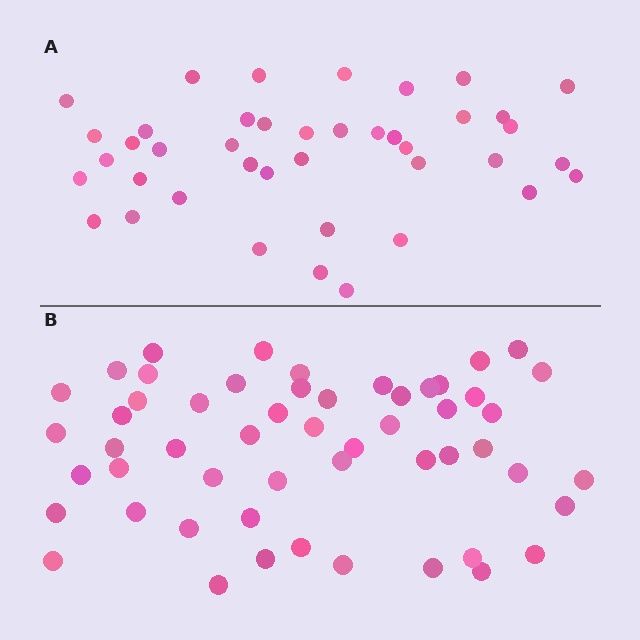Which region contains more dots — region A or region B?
Region B (the bottom region) has more dots.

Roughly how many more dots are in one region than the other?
Region B has approximately 15 more dots than region A.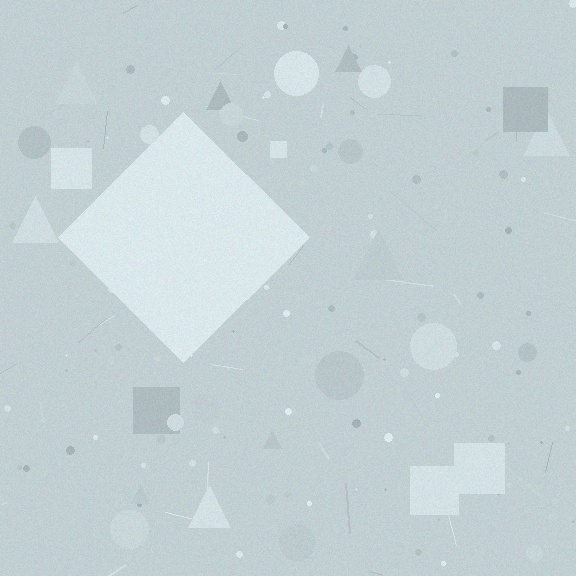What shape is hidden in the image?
A diamond is hidden in the image.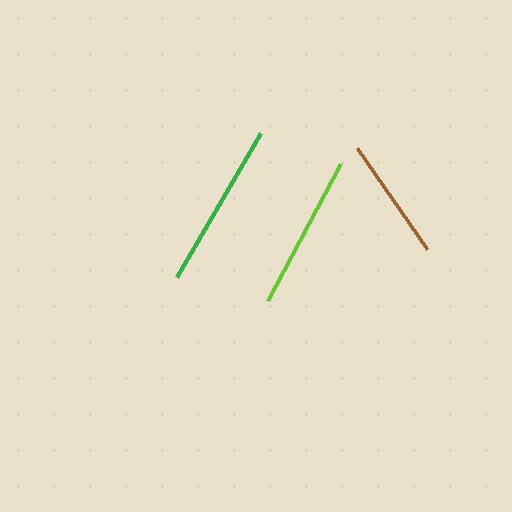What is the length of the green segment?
The green segment is approximately 167 pixels long.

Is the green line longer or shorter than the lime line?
The green line is longer than the lime line.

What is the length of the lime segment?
The lime segment is approximately 155 pixels long.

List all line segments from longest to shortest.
From longest to shortest: green, lime, brown.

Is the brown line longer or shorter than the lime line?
The lime line is longer than the brown line.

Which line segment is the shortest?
The brown line is the shortest at approximately 123 pixels.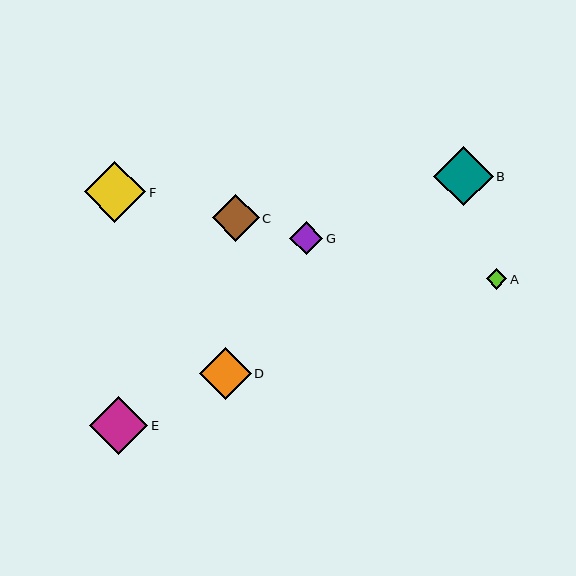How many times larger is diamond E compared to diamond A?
Diamond E is approximately 2.8 times the size of diamond A.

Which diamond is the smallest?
Diamond A is the smallest with a size of approximately 21 pixels.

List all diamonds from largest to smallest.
From largest to smallest: F, B, E, D, C, G, A.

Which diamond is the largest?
Diamond F is the largest with a size of approximately 61 pixels.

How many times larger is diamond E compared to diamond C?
Diamond E is approximately 1.2 times the size of diamond C.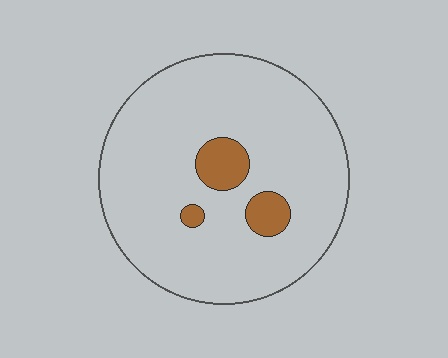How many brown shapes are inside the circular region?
3.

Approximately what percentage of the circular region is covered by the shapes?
Approximately 10%.